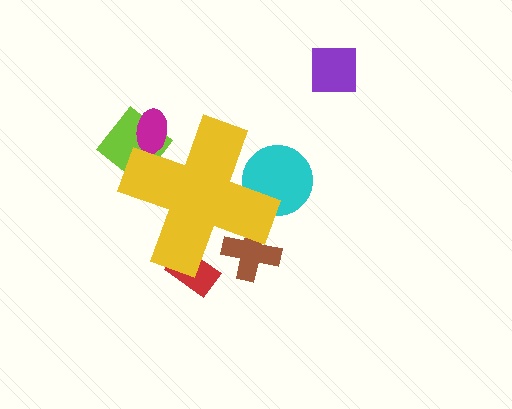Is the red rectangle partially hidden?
Yes, the red rectangle is partially hidden behind the yellow cross.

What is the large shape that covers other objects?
A yellow cross.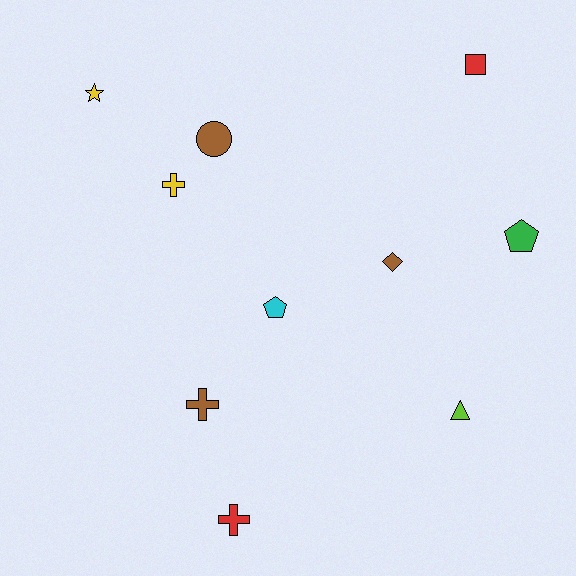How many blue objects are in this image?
There are no blue objects.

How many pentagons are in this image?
There are 2 pentagons.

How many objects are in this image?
There are 10 objects.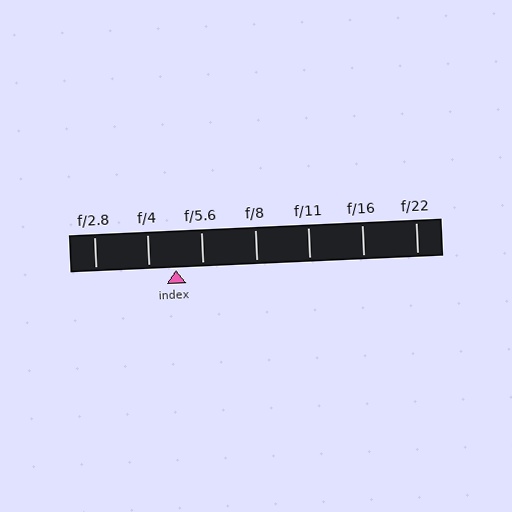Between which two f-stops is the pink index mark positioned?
The index mark is between f/4 and f/5.6.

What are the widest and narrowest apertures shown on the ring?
The widest aperture shown is f/2.8 and the narrowest is f/22.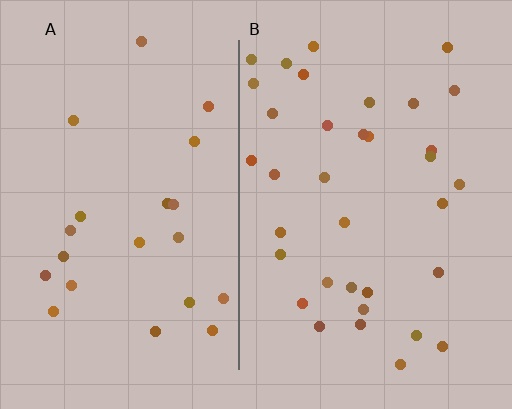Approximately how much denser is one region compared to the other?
Approximately 1.6× — region B over region A.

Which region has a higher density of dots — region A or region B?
B (the right).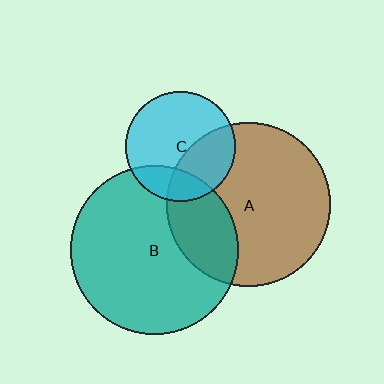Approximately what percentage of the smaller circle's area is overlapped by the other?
Approximately 35%.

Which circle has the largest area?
Circle B (teal).